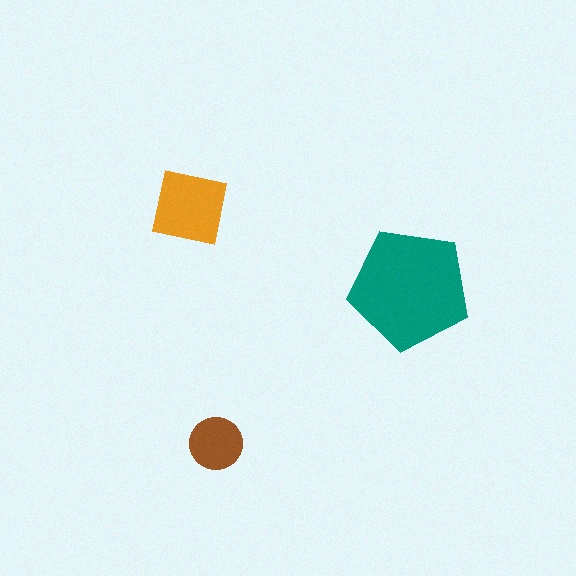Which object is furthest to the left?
The orange square is leftmost.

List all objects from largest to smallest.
The teal pentagon, the orange square, the brown circle.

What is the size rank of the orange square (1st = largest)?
2nd.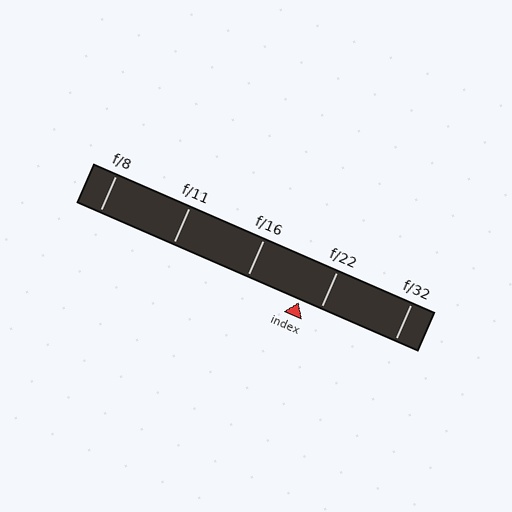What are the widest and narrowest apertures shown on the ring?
The widest aperture shown is f/8 and the narrowest is f/32.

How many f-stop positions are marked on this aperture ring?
There are 5 f-stop positions marked.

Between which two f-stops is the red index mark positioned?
The index mark is between f/16 and f/22.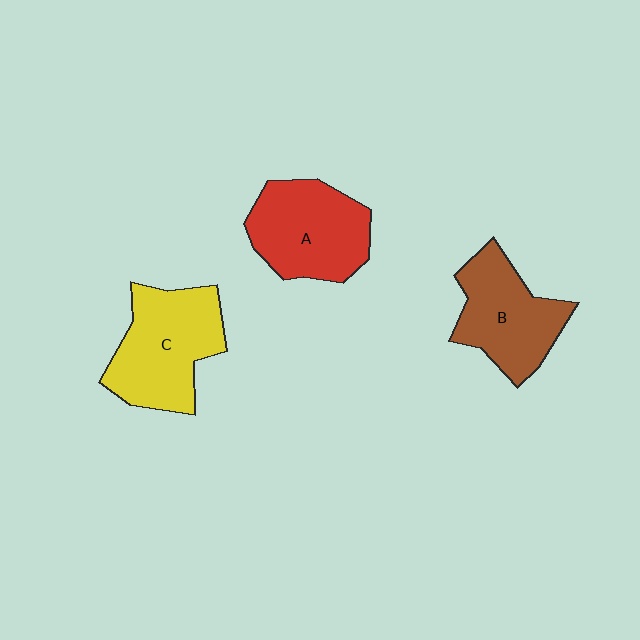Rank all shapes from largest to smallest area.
From largest to smallest: C (yellow), A (red), B (brown).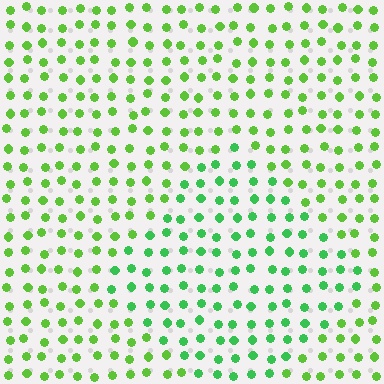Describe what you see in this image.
The image is filled with small lime elements in a uniform arrangement. A diamond-shaped region is visible where the elements are tinted to a slightly different hue, forming a subtle color boundary.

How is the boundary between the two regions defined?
The boundary is defined purely by a slight shift in hue (about 28 degrees). Spacing, size, and orientation are identical on both sides.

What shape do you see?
I see a diamond.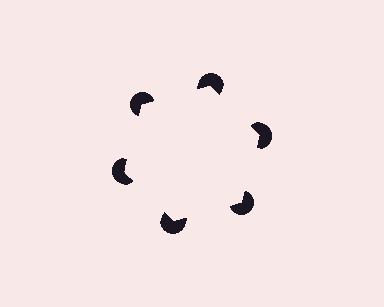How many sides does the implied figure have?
6 sides.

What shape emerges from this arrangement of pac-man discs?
An illusory hexagon — its edges are inferred from the aligned wedge cuts in the pac-man discs, not physically drawn.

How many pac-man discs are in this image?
There are 6 — one at each vertex of the illusory hexagon.